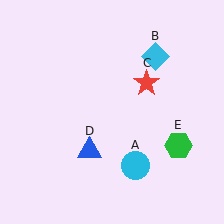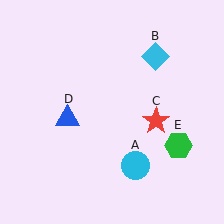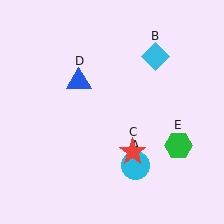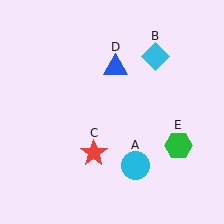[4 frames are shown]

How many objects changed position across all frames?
2 objects changed position: red star (object C), blue triangle (object D).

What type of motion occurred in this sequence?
The red star (object C), blue triangle (object D) rotated clockwise around the center of the scene.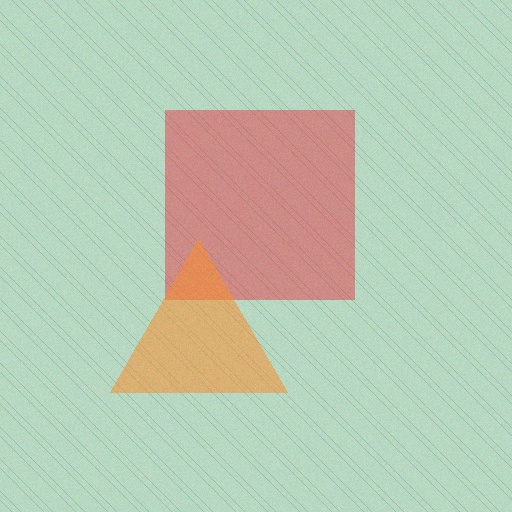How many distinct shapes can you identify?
There are 2 distinct shapes: a red square, an orange triangle.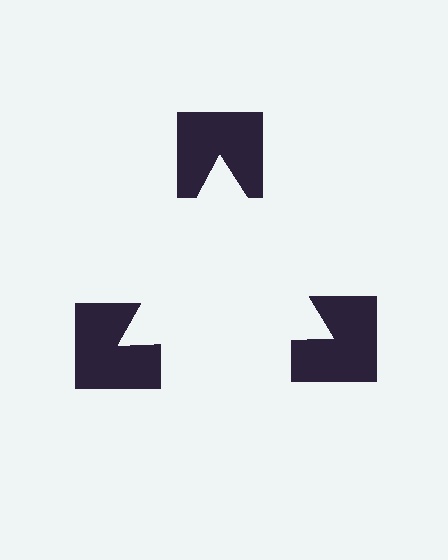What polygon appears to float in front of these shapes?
An illusory triangle — its edges are inferred from the aligned wedge cuts in the notched squares, not physically drawn.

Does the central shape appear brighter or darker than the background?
It typically appears slightly brighter than the background, even though no actual brightness change is drawn.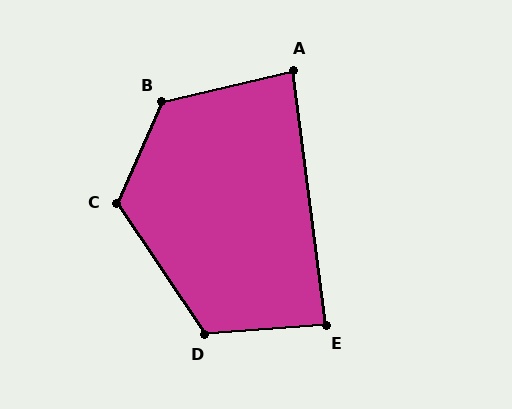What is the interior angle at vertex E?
Approximately 87 degrees (approximately right).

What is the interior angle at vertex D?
Approximately 120 degrees (obtuse).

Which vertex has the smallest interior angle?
A, at approximately 84 degrees.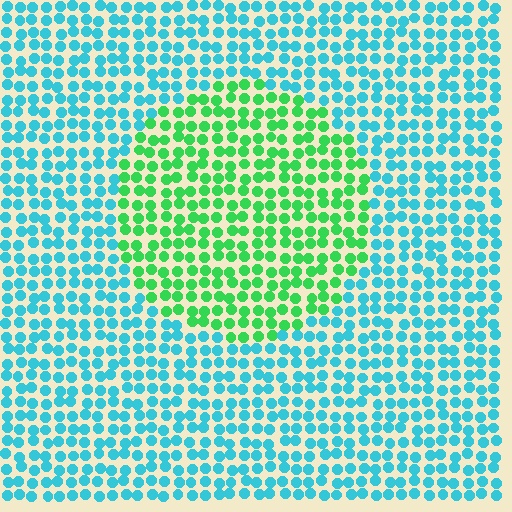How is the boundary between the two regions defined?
The boundary is defined purely by a slight shift in hue (about 54 degrees). Spacing, size, and orientation are identical on both sides.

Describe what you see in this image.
The image is filled with small cyan elements in a uniform arrangement. A circle-shaped region is visible where the elements are tinted to a slightly different hue, forming a subtle color boundary.